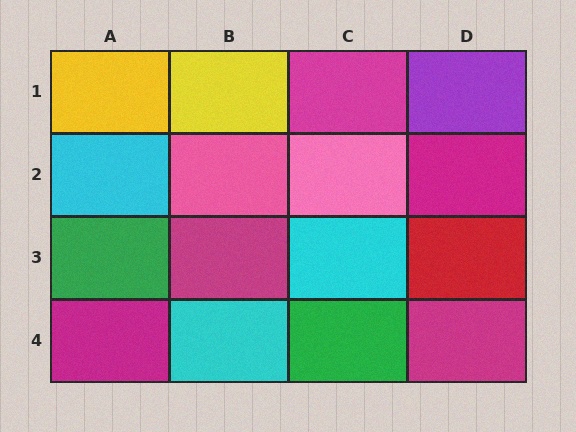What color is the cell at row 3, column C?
Cyan.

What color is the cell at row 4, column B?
Cyan.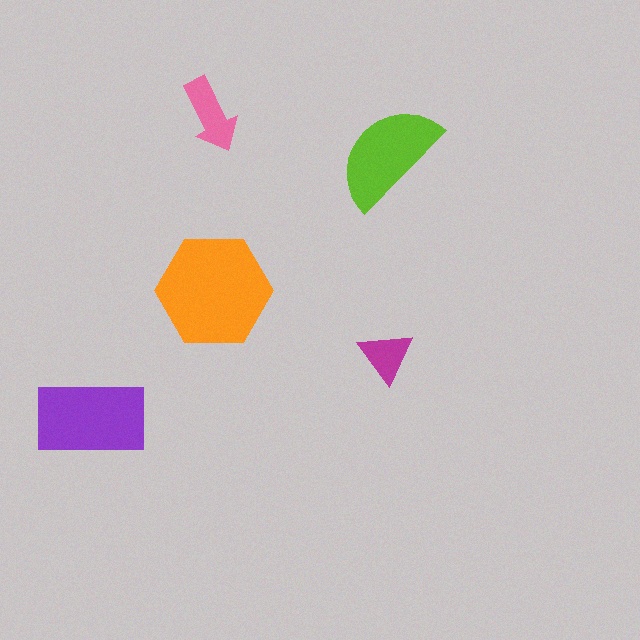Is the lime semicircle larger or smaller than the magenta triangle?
Larger.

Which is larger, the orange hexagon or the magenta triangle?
The orange hexagon.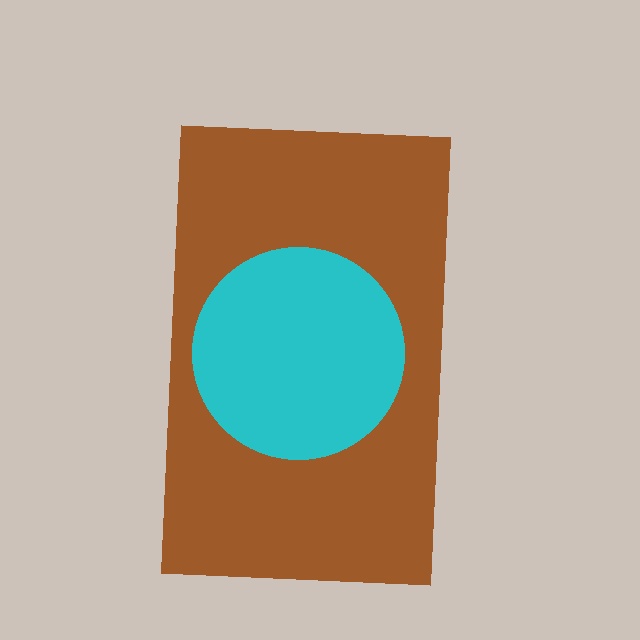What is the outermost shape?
The brown rectangle.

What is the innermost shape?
The cyan circle.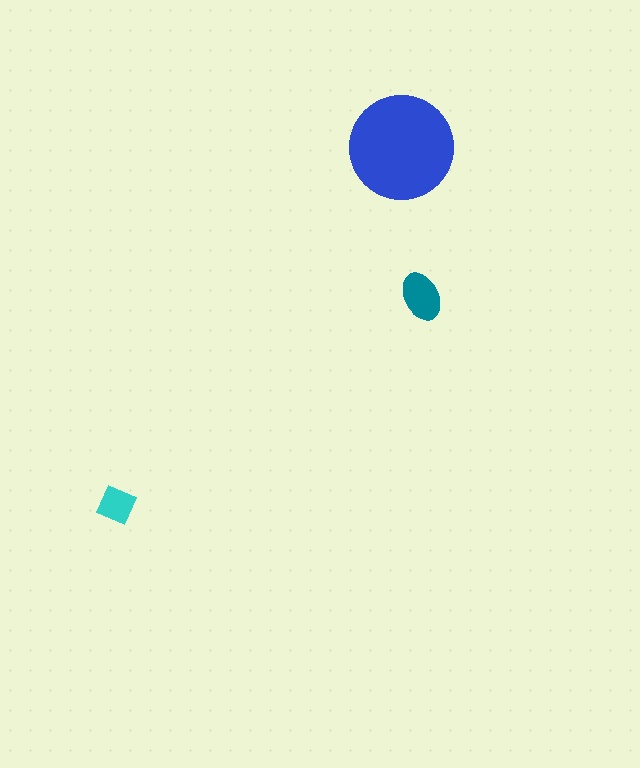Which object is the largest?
The blue circle.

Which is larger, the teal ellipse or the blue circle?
The blue circle.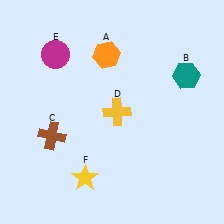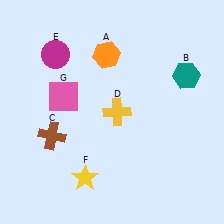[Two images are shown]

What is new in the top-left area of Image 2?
A pink square (G) was added in the top-left area of Image 2.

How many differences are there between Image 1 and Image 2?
There is 1 difference between the two images.